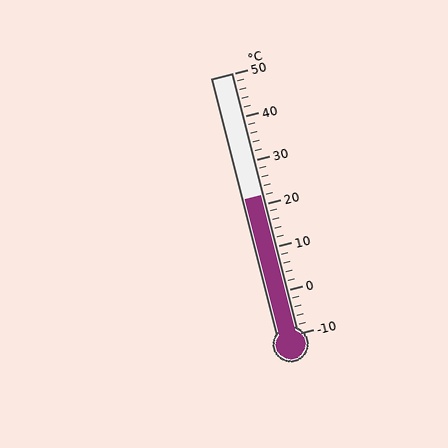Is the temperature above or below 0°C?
The temperature is above 0°C.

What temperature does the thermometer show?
The thermometer shows approximately 22°C.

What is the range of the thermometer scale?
The thermometer scale ranges from -10°C to 50°C.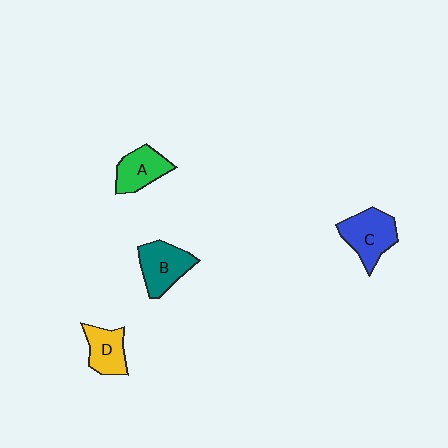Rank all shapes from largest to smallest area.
From largest to smallest: C (blue), B (teal), A (green), D (yellow).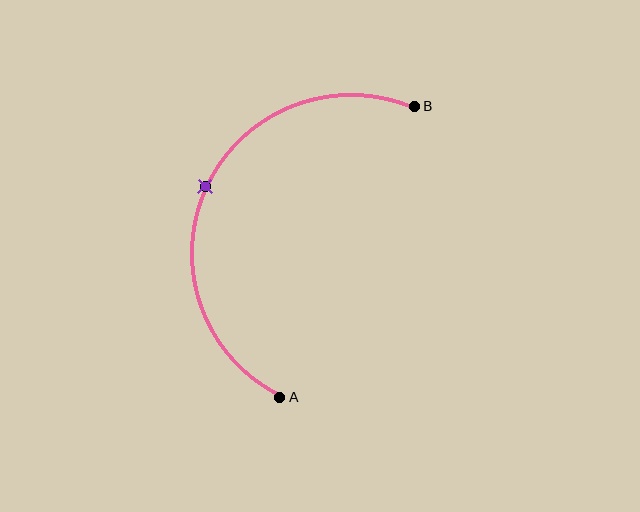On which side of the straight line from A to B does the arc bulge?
The arc bulges to the left of the straight line connecting A and B.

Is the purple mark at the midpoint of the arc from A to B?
Yes. The purple mark lies on the arc at equal arc-length from both A and B — it is the arc midpoint.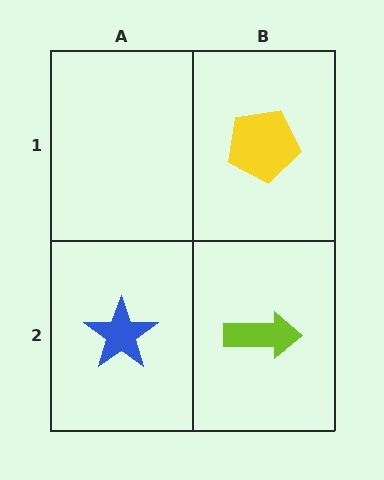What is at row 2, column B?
A lime arrow.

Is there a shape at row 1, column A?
No, that cell is empty.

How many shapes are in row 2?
2 shapes.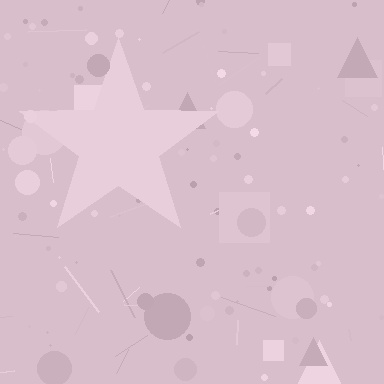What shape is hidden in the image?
A star is hidden in the image.